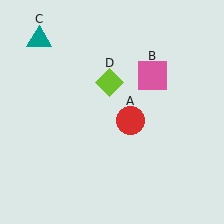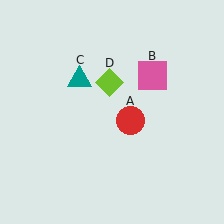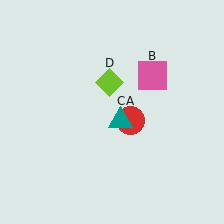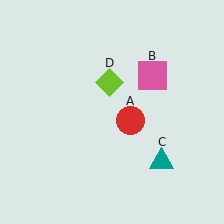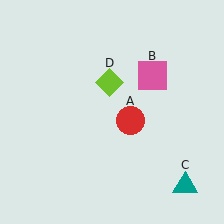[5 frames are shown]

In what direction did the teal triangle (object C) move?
The teal triangle (object C) moved down and to the right.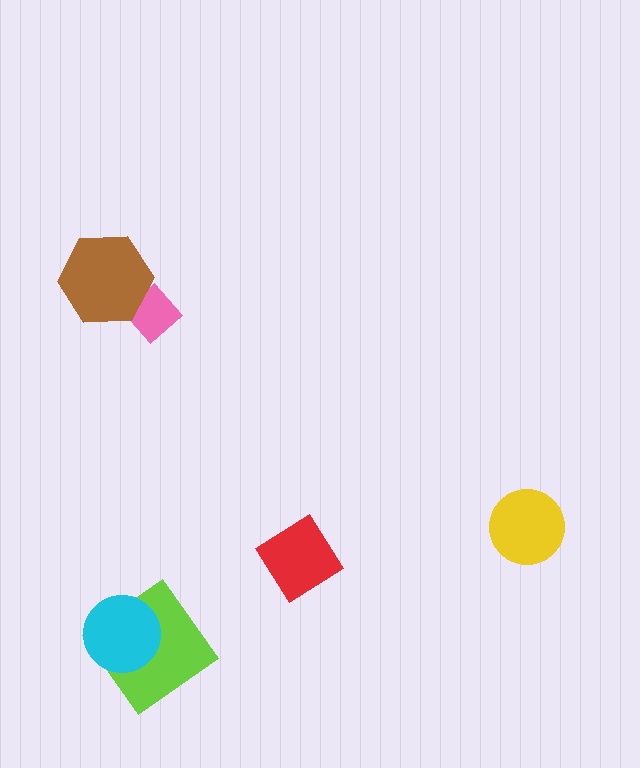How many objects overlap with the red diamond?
0 objects overlap with the red diamond.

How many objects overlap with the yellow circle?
0 objects overlap with the yellow circle.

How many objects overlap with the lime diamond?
1 object overlaps with the lime diamond.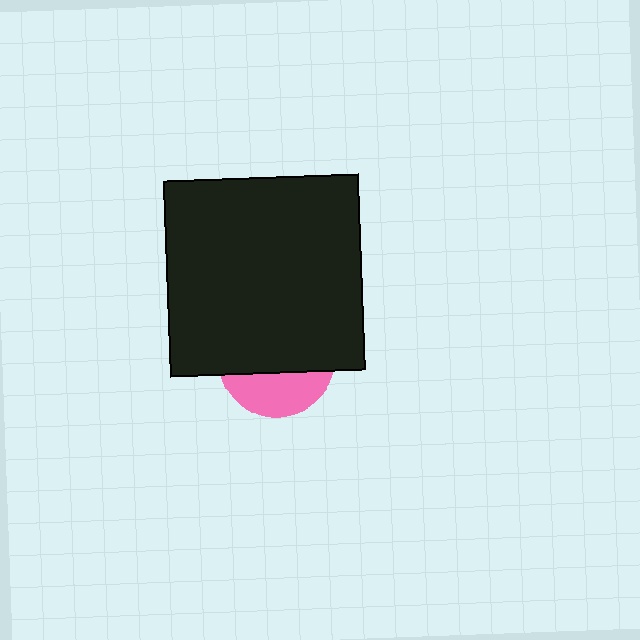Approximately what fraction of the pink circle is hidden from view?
Roughly 65% of the pink circle is hidden behind the black square.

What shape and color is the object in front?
The object in front is a black square.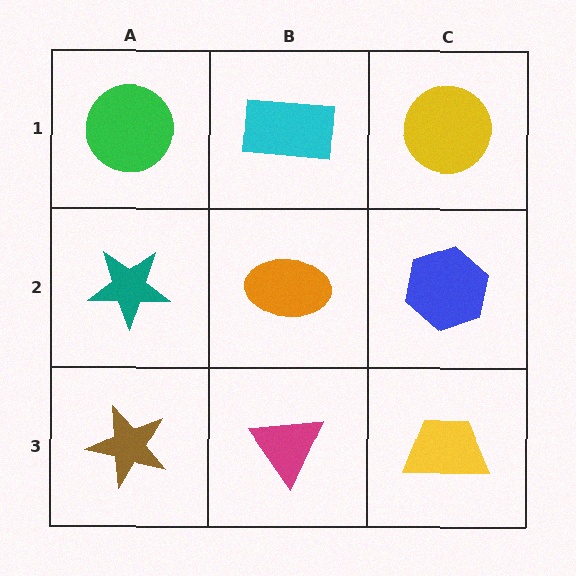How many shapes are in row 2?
3 shapes.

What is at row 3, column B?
A magenta triangle.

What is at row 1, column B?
A cyan rectangle.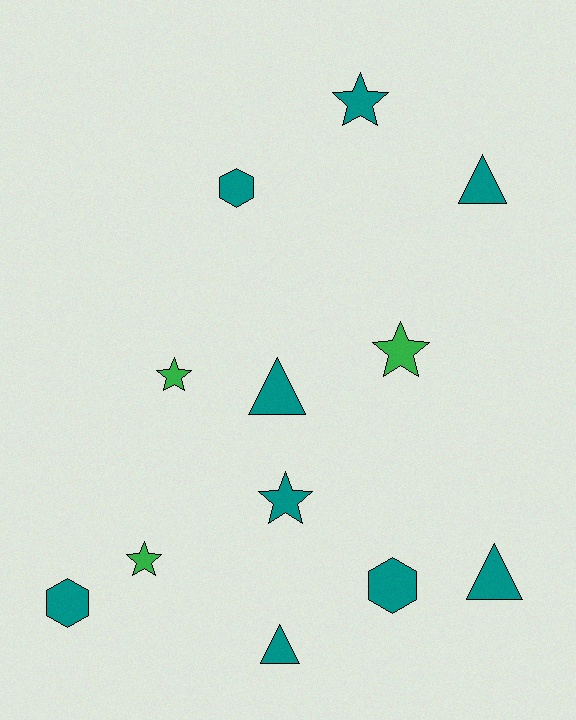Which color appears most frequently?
Teal, with 9 objects.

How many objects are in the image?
There are 12 objects.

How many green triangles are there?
There are no green triangles.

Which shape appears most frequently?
Star, with 5 objects.